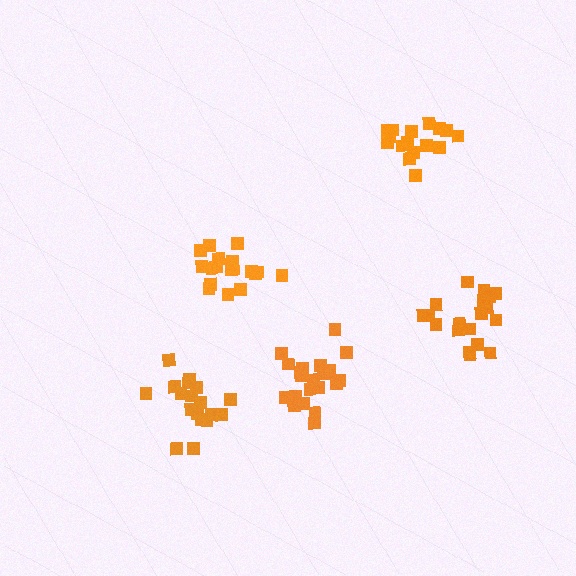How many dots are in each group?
Group 1: 19 dots, Group 2: 16 dots, Group 3: 21 dots, Group 4: 20 dots, Group 5: 18 dots (94 total).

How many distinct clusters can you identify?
There are 5 distinct clusters.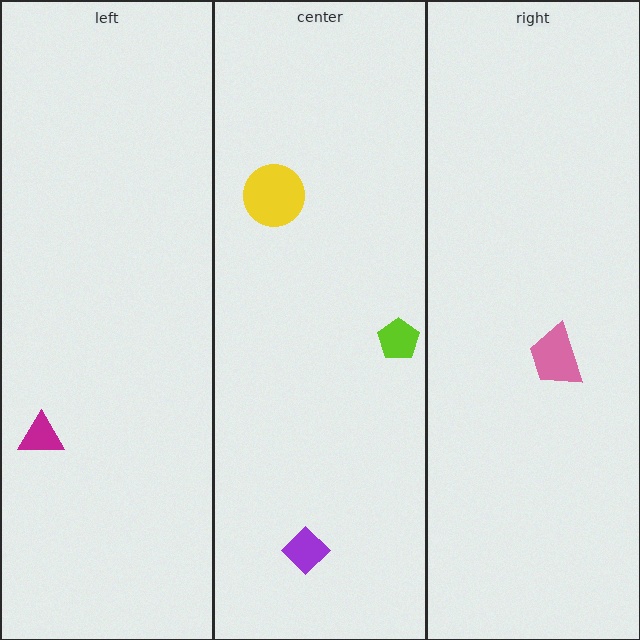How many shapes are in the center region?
3.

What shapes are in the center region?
The purple diamond, the yellow circle, the lime pentagon.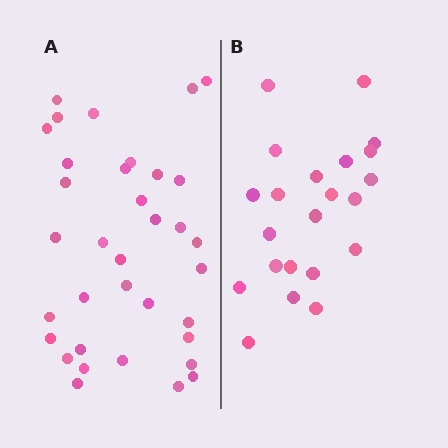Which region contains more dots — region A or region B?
Region A (the left region) has more dots.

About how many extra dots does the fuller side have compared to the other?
Region A has approximately 15 more dots than region B.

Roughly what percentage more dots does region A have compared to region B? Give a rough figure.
About 60% more.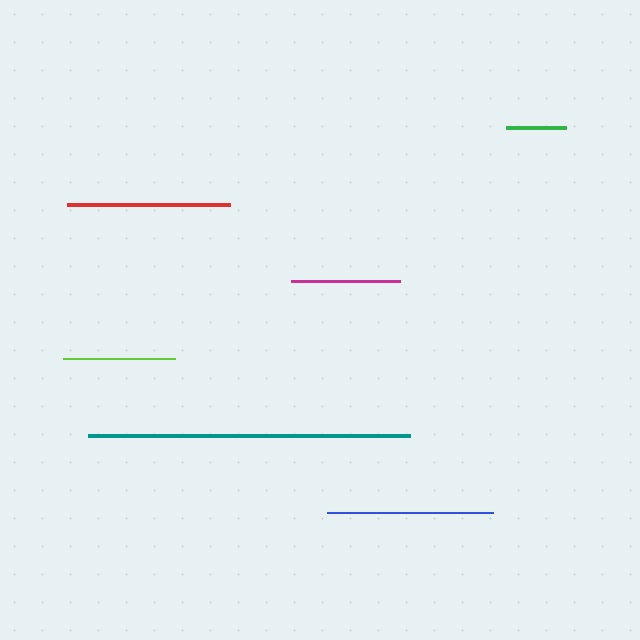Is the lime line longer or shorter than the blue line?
The blue line is longer than the lime line.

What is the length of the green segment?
The green segment is approximately 60 pixels long.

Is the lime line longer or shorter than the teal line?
The teal line is longer than the lime line.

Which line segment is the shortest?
The green line is the shortest at approximately 60 pixels.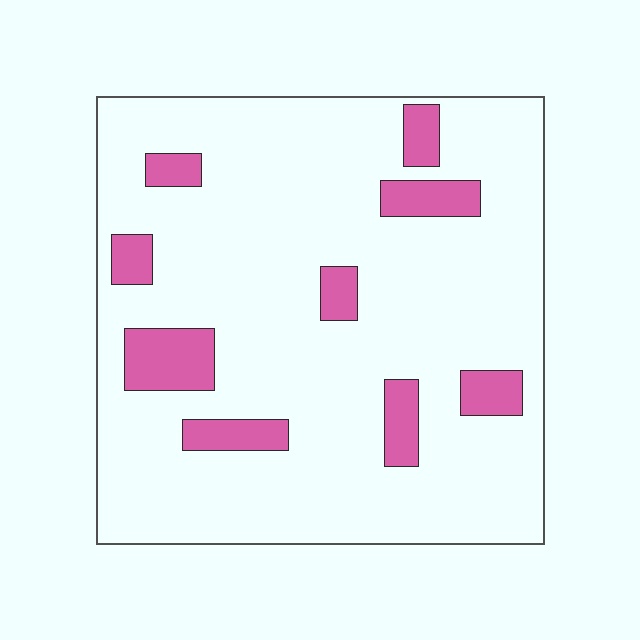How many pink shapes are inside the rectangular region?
9.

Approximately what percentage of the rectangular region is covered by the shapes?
Approximately 15%.